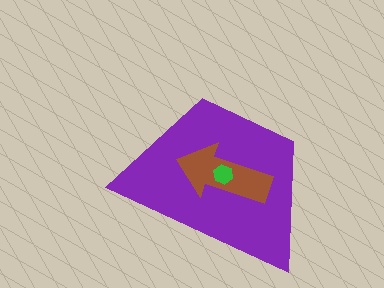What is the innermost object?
The green hexagon.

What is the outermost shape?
The purple trapezoid.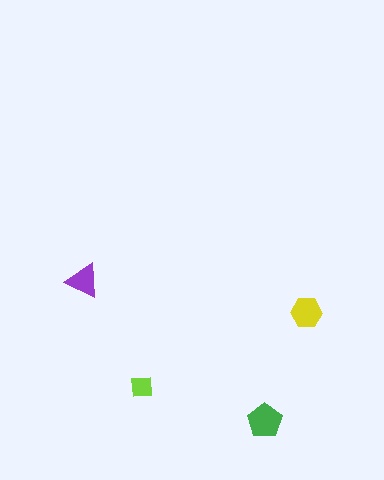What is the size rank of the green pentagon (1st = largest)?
1st.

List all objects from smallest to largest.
The lime square, the purple triangle, the yellow hexagon, the green pentagon.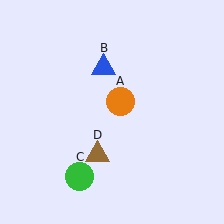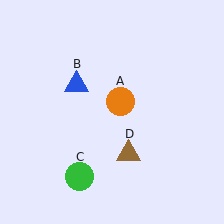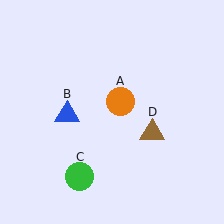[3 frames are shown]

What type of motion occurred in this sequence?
The blue triangle (object B), brown triangle (object D) rotated counterclockwise around the center of the scene.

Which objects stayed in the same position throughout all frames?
Orange circle (object A) and green circle (object C) remained stationary.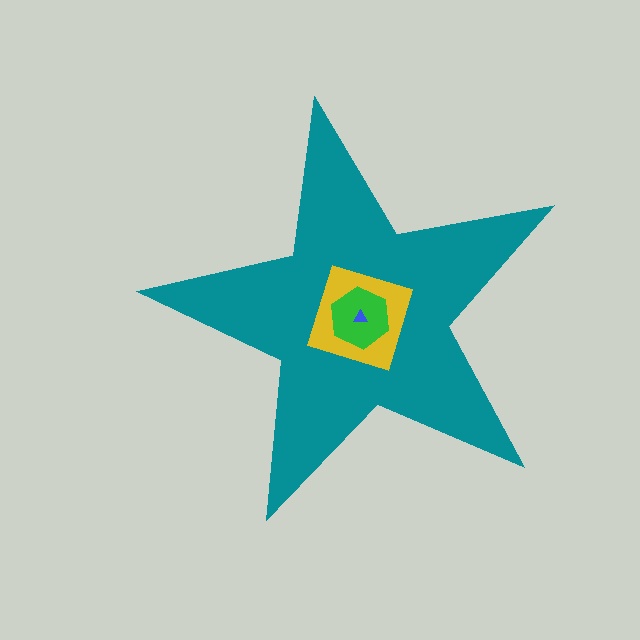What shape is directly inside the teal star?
The yellow diamond.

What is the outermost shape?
The teal star.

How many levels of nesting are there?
4.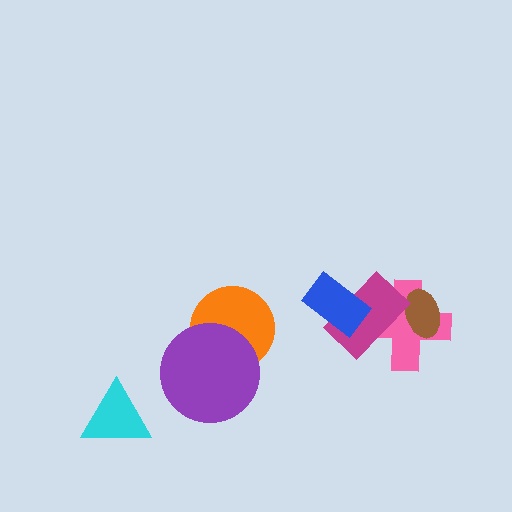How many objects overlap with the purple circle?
1 object overlaps with the purple circle.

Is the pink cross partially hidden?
Yes, it is partially covered by another shape.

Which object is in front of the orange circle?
The purple circle is in front of the orange circle.